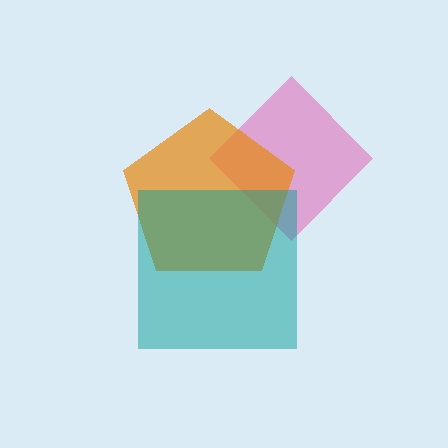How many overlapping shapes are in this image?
There are 3 overlapping shapes in the image.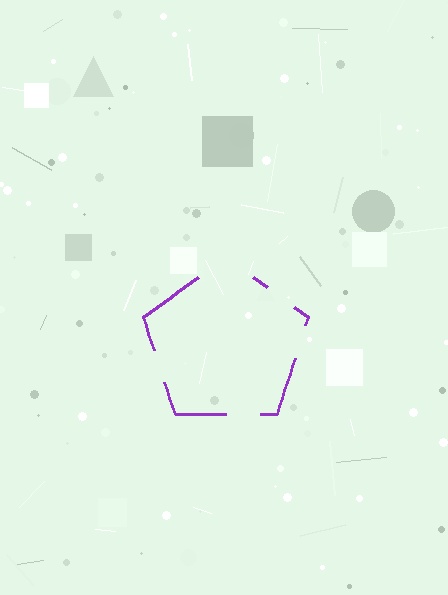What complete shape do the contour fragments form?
The contour fragments form a pentagon.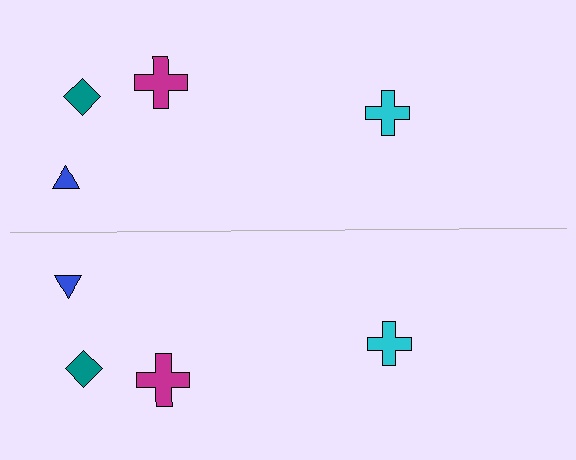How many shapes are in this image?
There are 8 shapes in this image.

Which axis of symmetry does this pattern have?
The pattern has a horizontal axis of symmetry running through the center of the image.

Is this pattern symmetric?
Yes, this pattern has bilateral (reflection) symmetry.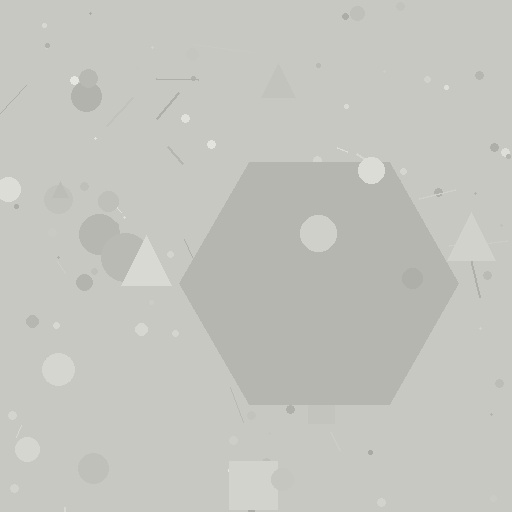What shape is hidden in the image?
A hexagon is hidden in the image.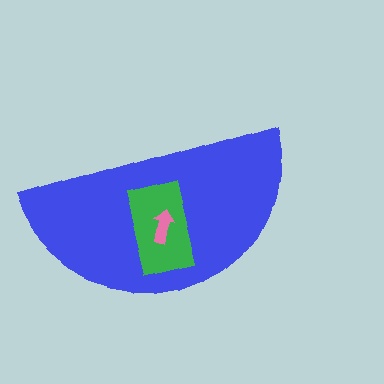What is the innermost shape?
The pink arrow.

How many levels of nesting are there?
3.